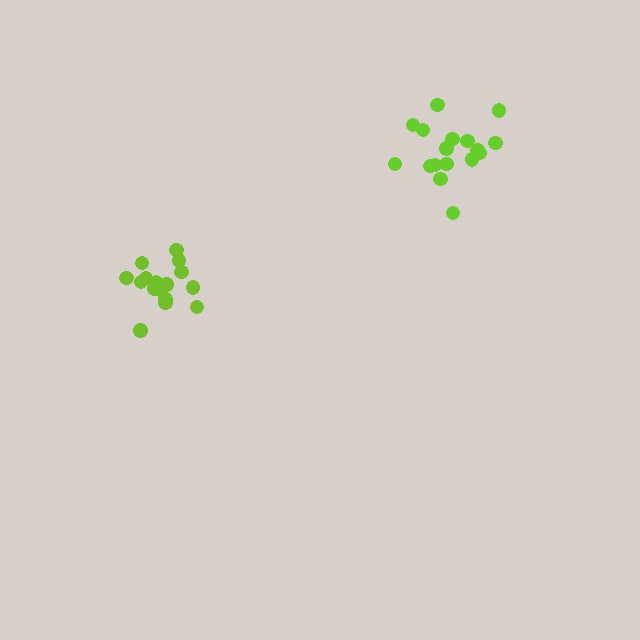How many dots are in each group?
Group 1: 16 dots, Group 2: 17 dots (33 total).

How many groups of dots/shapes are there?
There are 2 groups.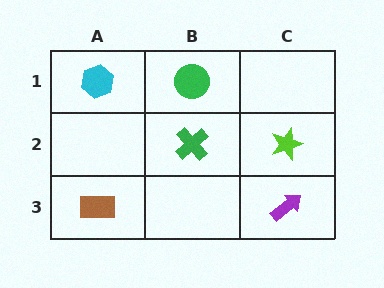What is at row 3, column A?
A brown rectangle.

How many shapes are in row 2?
2 shapes.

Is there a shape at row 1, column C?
No, that cell is empty.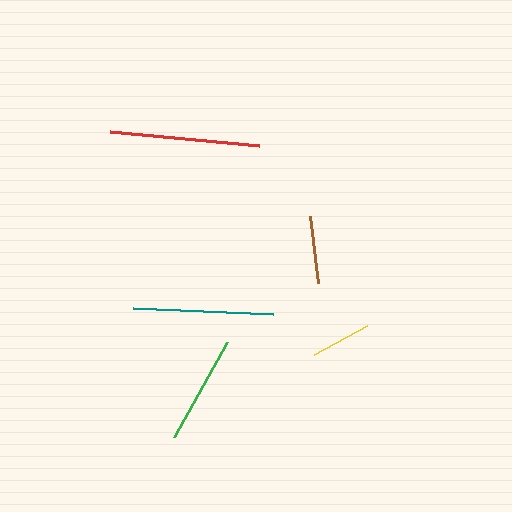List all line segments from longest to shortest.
From longest to shortest: red, teal, green, brown, yellow.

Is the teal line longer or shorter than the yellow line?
The teal line is longer than the yellow line.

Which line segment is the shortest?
The yellow line is the shortest at approximately 61 pixels.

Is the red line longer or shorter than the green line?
The red line is longer than the green line.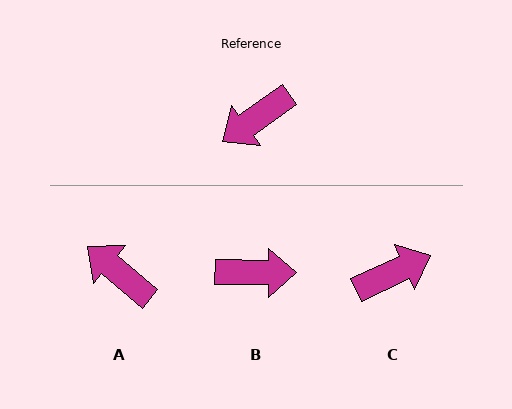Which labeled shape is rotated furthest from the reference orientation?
C, about 170 degrees away.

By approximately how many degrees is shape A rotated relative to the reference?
Approximately 75 degrees clockwise.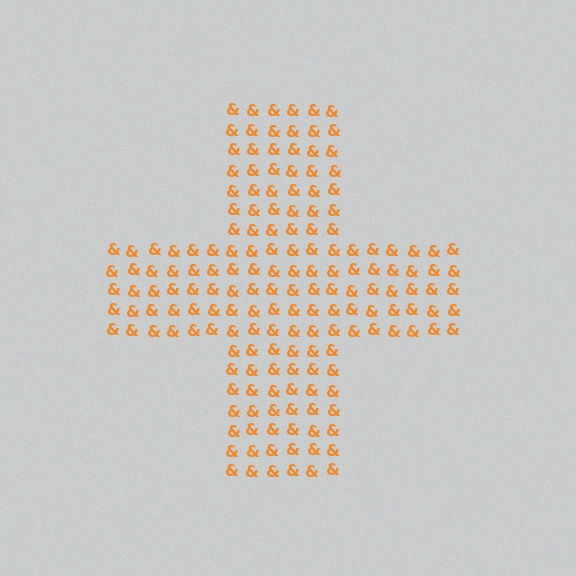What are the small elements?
The small elements are ampersands.